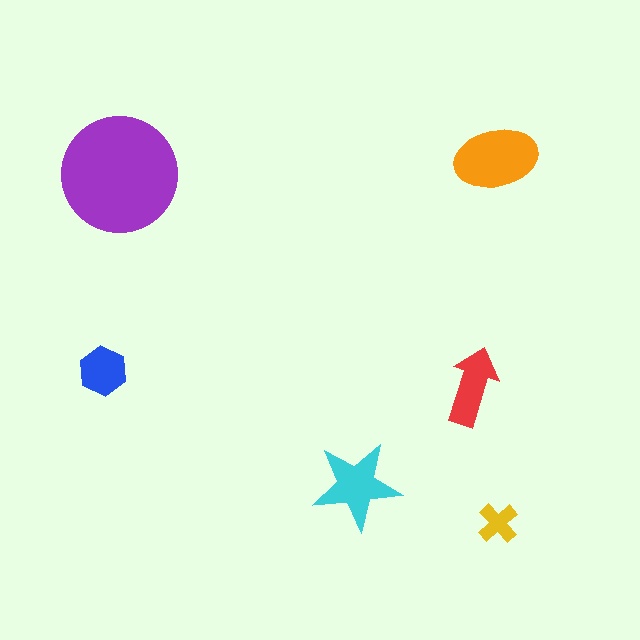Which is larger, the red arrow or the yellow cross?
The red arrow.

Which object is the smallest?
The yellow cross.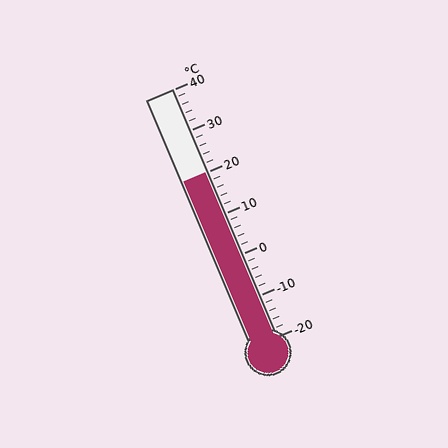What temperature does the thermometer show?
The thermometer shows approximately 20°C.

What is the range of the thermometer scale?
The thermometer scale ranges from -20°C to 40°C.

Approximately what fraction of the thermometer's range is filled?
The thermometer is filled to approximately 65% of its range.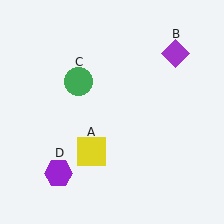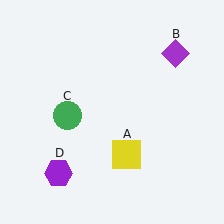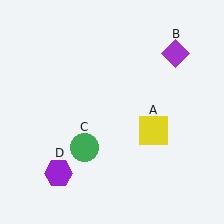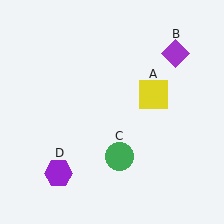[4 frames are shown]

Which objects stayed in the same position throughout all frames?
Purple diamond (object B) and purple hexagon (object D) remained stationary.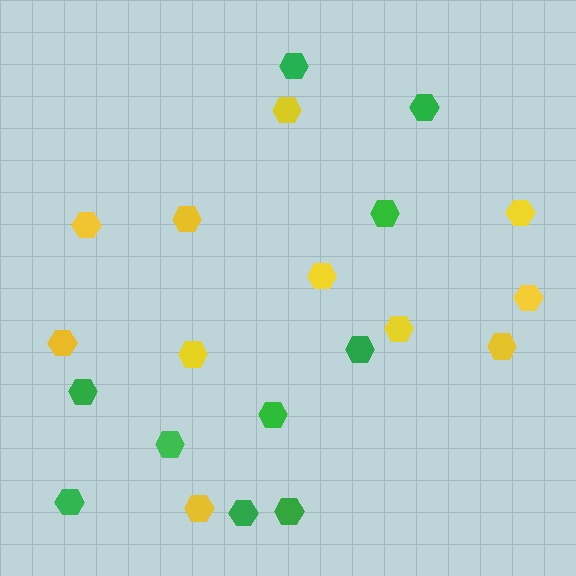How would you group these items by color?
There are 2 groups: one group of green hexagons (10) and one group of yellow hexagons (11).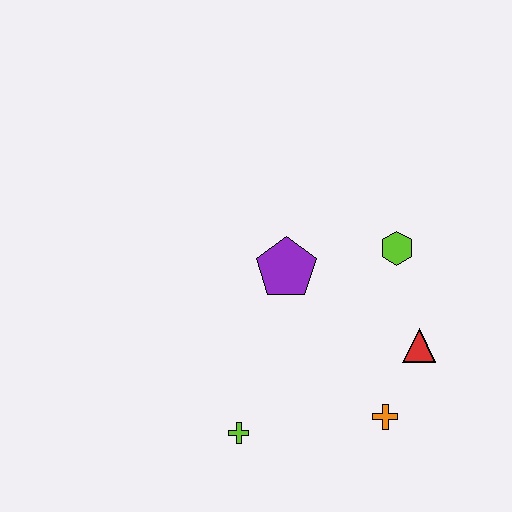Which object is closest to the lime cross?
The orange cross is closest to the lime cross.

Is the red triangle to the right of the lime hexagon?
Yes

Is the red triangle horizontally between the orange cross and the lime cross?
No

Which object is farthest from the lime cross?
The lime hexagon is farthest from the lime cross.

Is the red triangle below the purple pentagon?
Yes